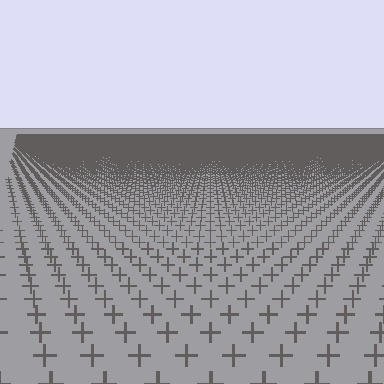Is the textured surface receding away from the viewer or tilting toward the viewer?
The surface is receding away from the viewer. Texture elements get smaller and denser toward the top.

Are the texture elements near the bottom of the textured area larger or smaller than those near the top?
Larger. Near the bottom, elements are closer to the viewer and appear at a bigger on-screen size.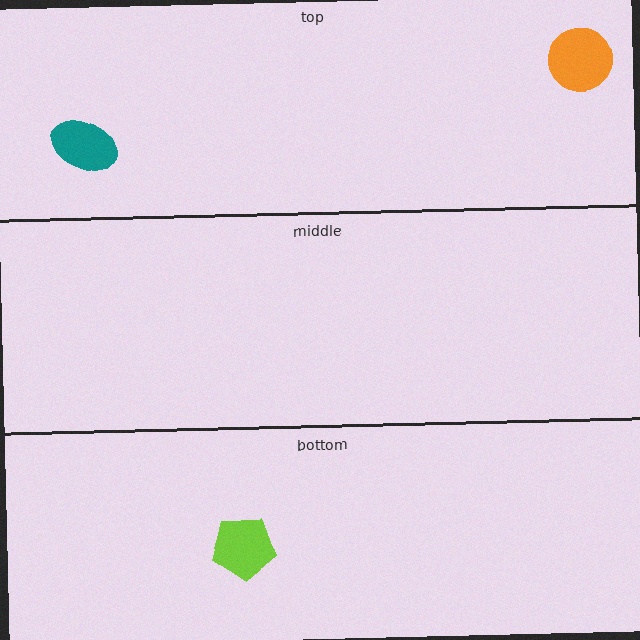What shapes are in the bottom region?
The lime pentagon.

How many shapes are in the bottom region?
1.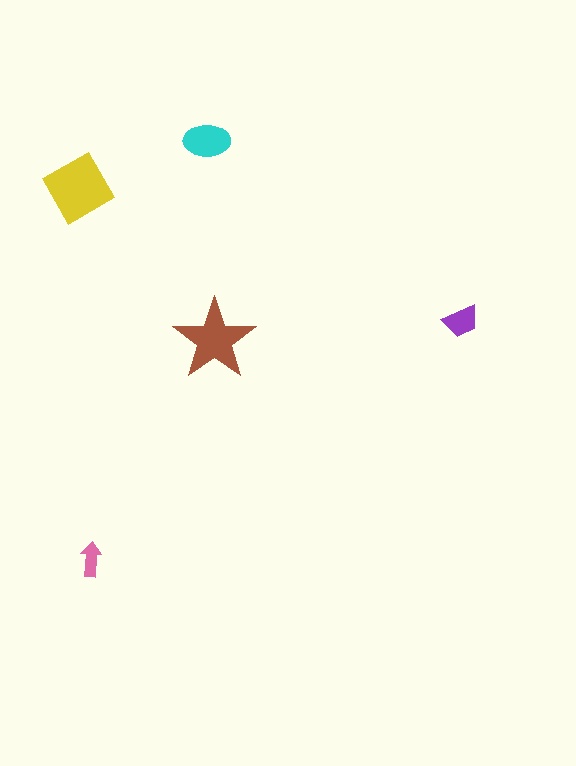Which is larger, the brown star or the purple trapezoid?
The brown star.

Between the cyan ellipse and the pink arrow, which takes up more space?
The cyan ellipse.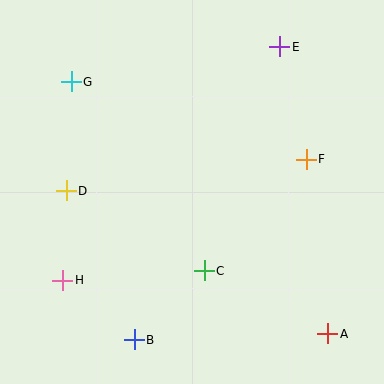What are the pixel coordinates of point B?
Point B is at (134, 340).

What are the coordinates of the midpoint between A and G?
The midpoint between A and G is at (200, 208).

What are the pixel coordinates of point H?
Point H is at (63, 280).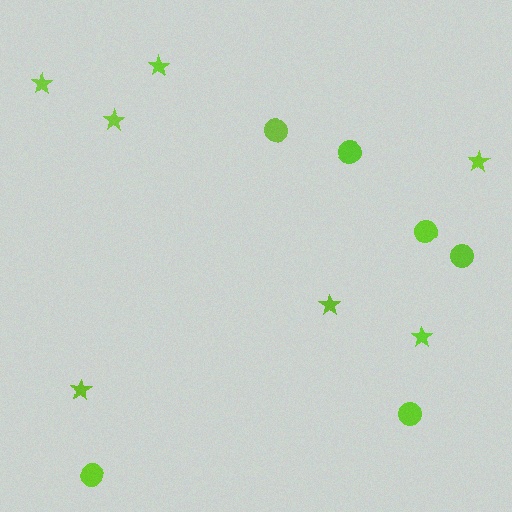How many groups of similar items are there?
There are 2 groups: one group of stars (7) and one group of circles (6).